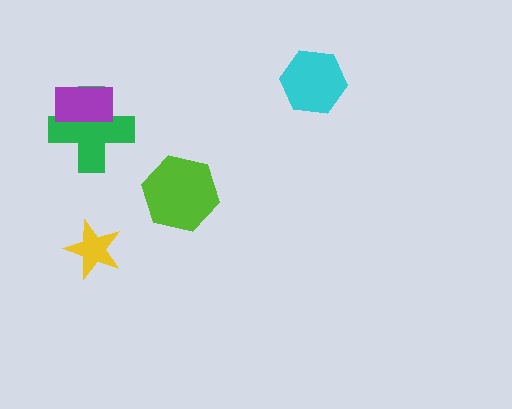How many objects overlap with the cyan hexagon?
0 objects overlap with the cyan hexagon.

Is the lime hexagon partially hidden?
No, no other shape covers it.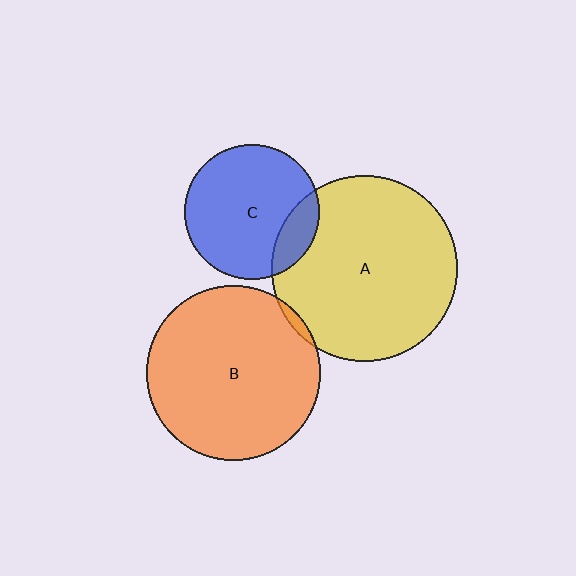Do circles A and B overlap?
Yes.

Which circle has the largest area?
Circle A (yellow).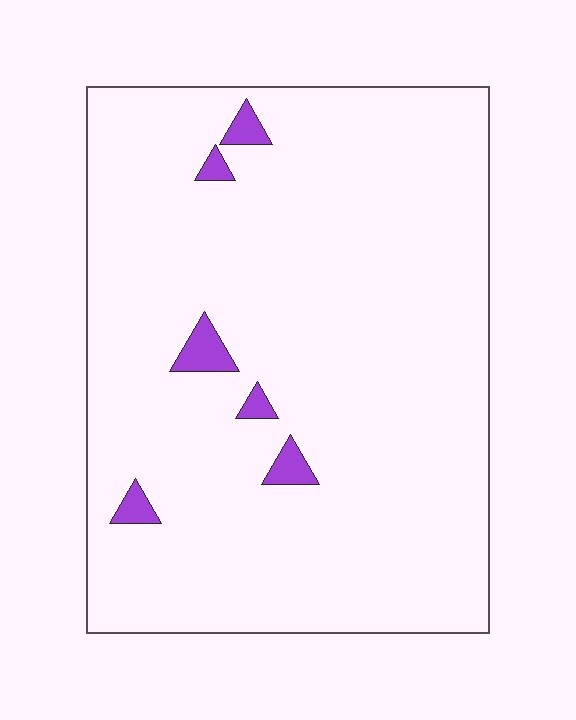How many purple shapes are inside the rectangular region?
6.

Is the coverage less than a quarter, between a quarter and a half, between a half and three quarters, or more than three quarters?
Less than a quarter.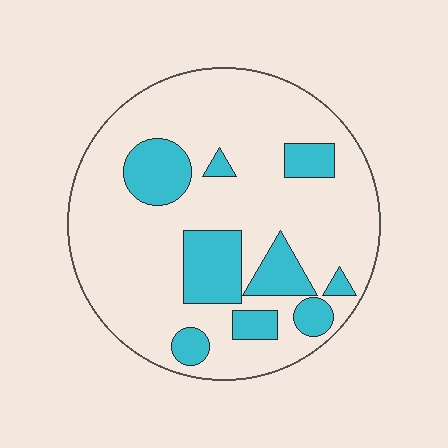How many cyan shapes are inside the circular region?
9.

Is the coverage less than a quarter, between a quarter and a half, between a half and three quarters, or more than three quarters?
Less than a quarter.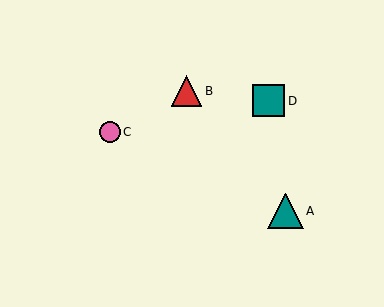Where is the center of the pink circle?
The center of the pink circle is at (110, 132).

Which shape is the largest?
The teal triangle (labeled A) is the largest.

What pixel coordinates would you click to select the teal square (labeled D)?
Click at (268, 101) to select the teal square D.